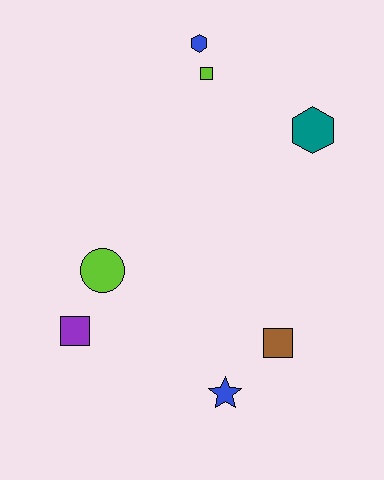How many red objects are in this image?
There are no red objects.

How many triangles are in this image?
There are no triangles.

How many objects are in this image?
There are 7 objects.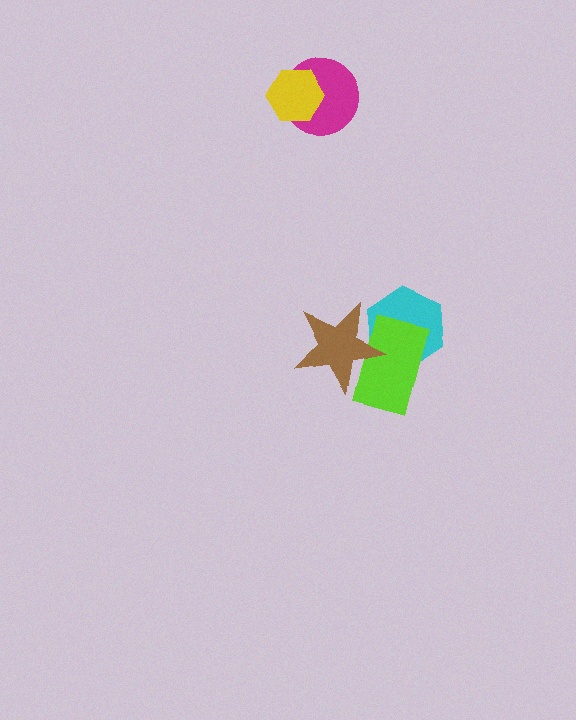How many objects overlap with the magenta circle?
1 object overlaps with the magenta circle.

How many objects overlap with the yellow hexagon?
1 object overlaps with the yellow hexagon.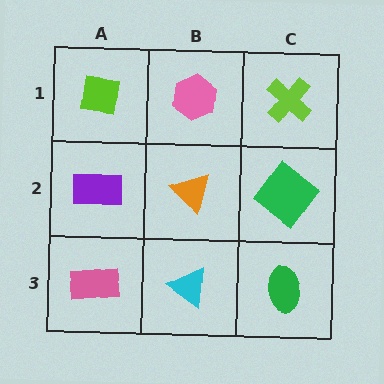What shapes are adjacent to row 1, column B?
An orange triangle (row 2, column B), a lime square (row 1, column A), a lime cross (row 1, column C).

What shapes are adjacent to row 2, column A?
A lime square (row 1, column A), a pink rectangle (row 3, column A), an orange triangle (row 2, column B).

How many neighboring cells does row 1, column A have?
2.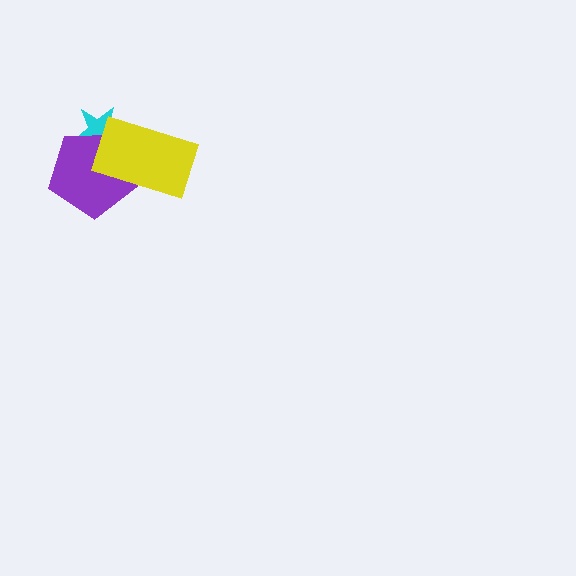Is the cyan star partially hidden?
Yes, it is partially covered by another shape.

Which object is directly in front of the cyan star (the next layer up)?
The purple pentagon is directly in front of the cyan star.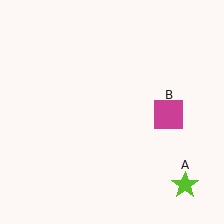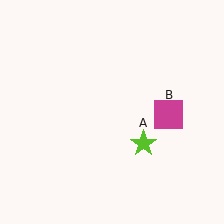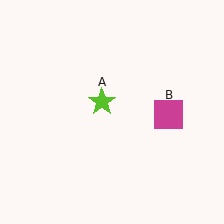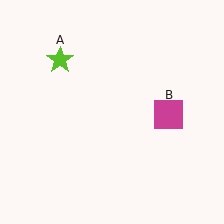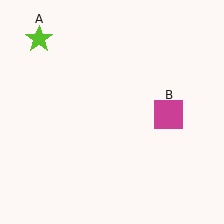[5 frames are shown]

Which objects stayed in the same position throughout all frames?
Magenta square (object B) remained stationary.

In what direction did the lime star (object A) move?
The lime star (object A) moved up and to the left.